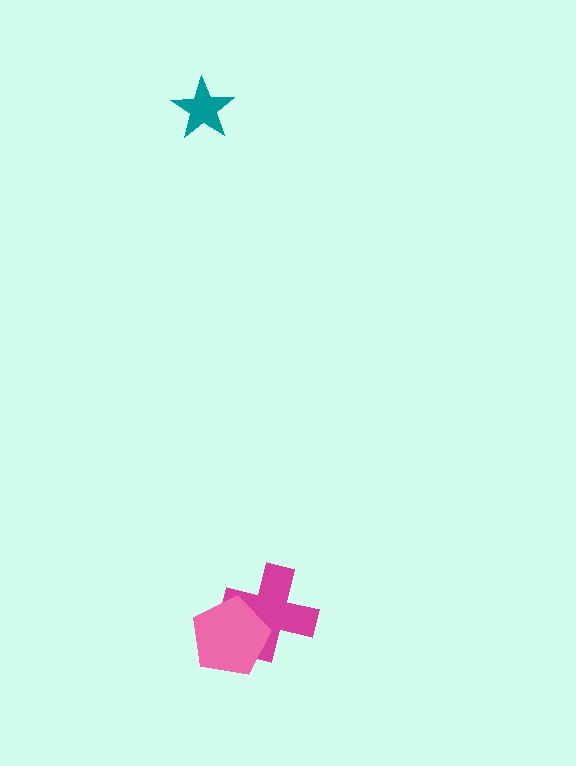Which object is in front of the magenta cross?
The pink pentagon is in front of the magenta cross.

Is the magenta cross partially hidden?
Yes, it is partially covered by another shape.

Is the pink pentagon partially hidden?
No, no other shape covers it.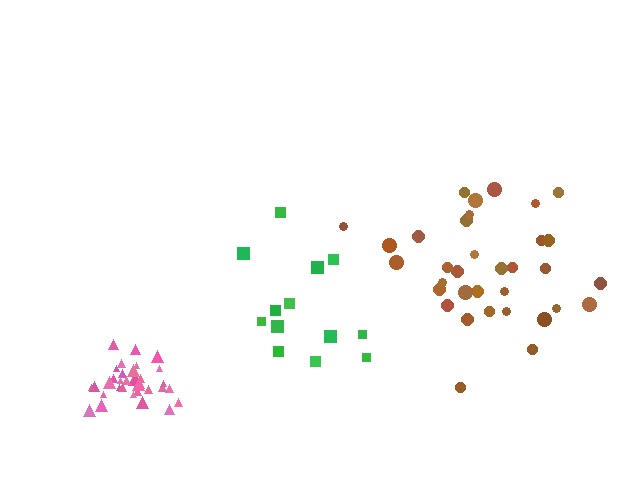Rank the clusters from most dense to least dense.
pink, brown, green.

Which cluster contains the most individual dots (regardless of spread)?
Pink (34).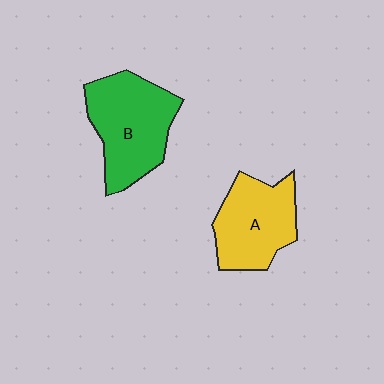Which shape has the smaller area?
Shape A (yellow).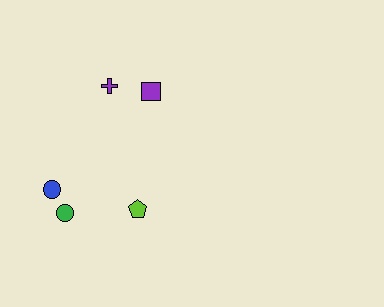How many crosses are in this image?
There is 1 cross.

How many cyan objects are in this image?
There are no cyan objects.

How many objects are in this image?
There are 5 objects.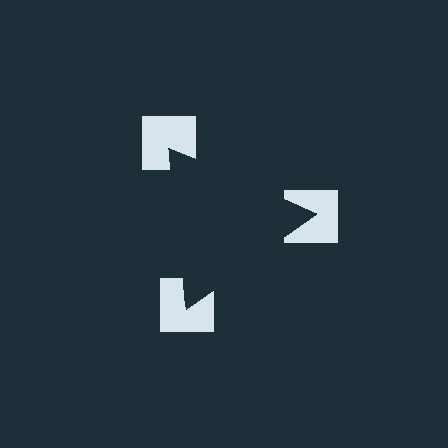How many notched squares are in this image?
There are 3 — one at each vertex of the illusory triangle.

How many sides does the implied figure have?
3 sides.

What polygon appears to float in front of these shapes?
An illusory triangle — its edges are inferred from the aligned wedge cuts in the notched squares, not physically drawn.